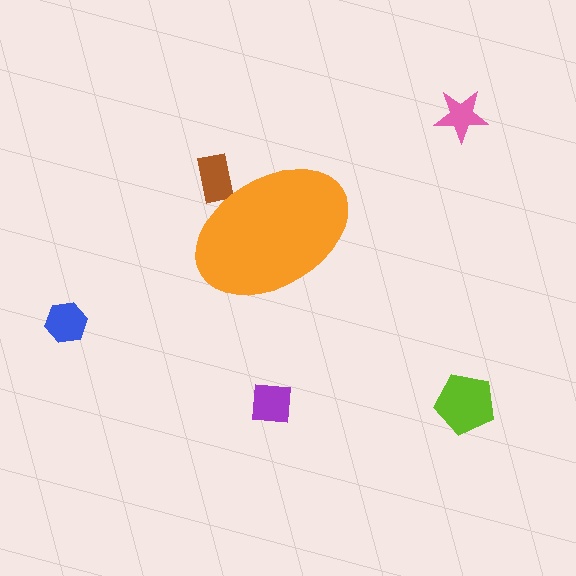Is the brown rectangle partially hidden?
Yes, the brown rectangle is partially hidden behind the orange ellipse.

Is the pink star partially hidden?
No, the pink star is fully visible.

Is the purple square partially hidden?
No, the purple square is fully visible.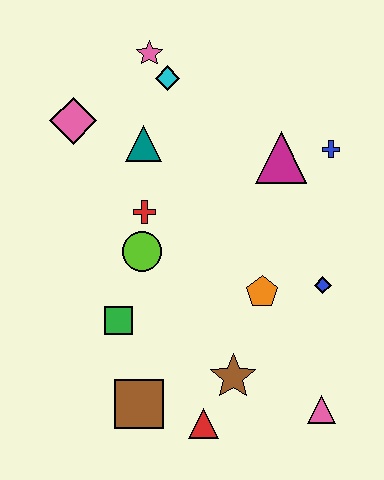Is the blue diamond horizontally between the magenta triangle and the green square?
No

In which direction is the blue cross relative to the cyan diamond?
The blue cross is to the right of the cyan diamond.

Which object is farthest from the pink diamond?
The pink triangle is farthest from the pink diamond.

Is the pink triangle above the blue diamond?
No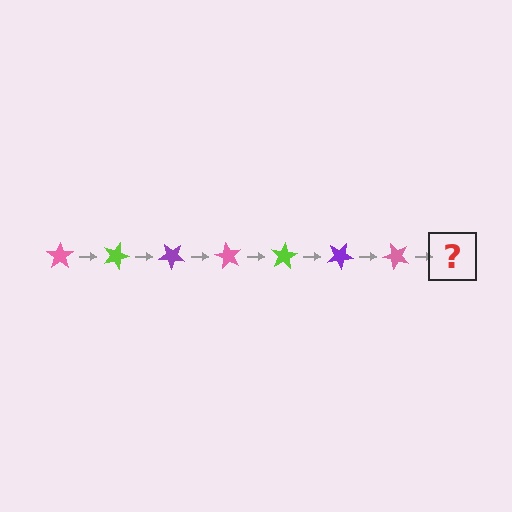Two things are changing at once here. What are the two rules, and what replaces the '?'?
The two rules are that it rotates 20 degrees each step and the color cycles through pink, lime, and purple. The '?' should be a lime star, rotated 140 degrees from the start.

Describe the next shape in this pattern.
It should be a lime star, rotated 140 degrees from the start.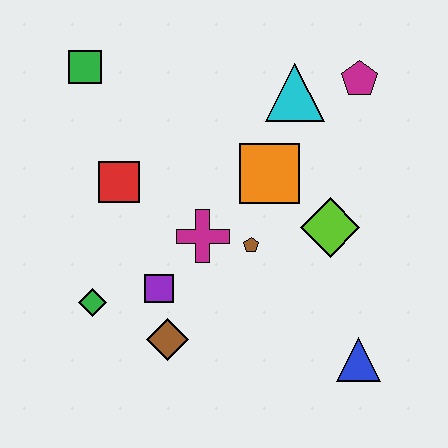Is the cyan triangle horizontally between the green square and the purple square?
No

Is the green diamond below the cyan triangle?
Yes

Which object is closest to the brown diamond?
The purple square is closest to the brown diamond.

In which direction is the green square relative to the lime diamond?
The green square is to the left of the lime diamond.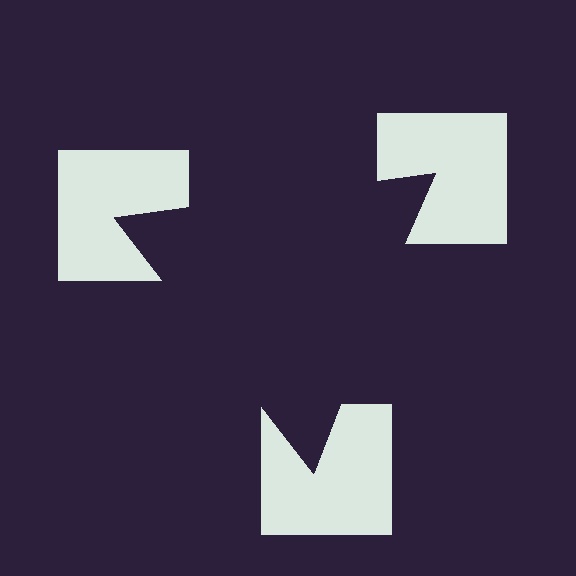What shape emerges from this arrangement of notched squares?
An illusory triangle — its edges are inferred from the aligned wedge cuts in the notched squares, not physically drawn.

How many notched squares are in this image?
There are 3 — one at each vertex of the illusory triangle.